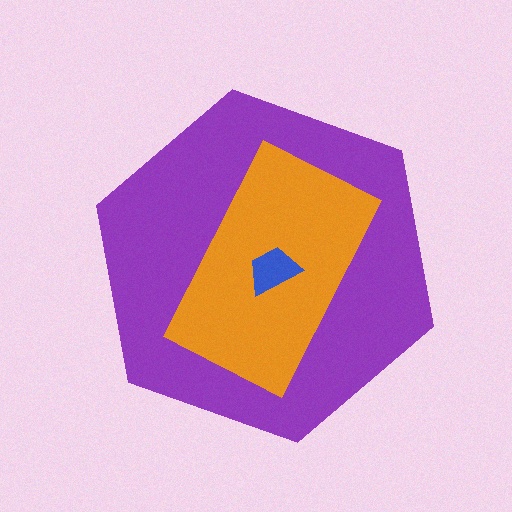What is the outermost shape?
The purple hexagon.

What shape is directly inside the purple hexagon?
The orange rectangle.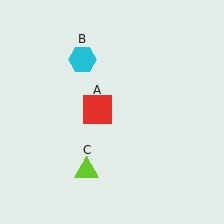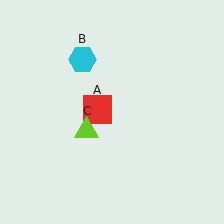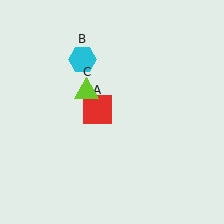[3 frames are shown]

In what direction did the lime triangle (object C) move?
The lime triangle (object C) moved up.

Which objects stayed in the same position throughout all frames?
Red square (object A) and cyan hexagon (object B) remained stationary.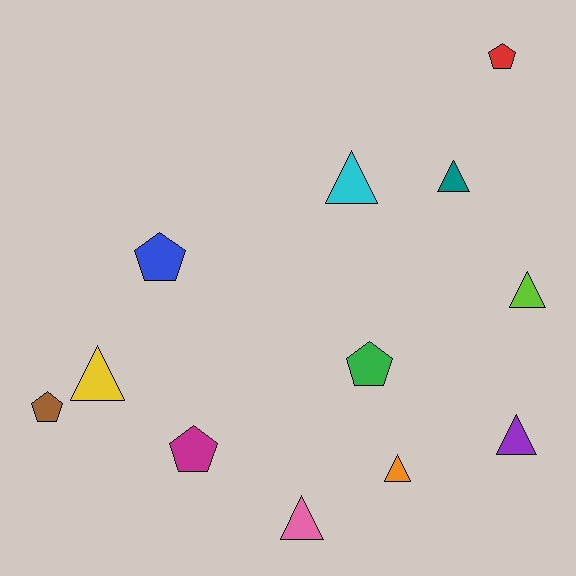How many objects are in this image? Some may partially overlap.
There are 12 objects.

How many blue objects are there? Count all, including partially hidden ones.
There is 1 blue object.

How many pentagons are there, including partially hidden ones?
There are 5 pentagons.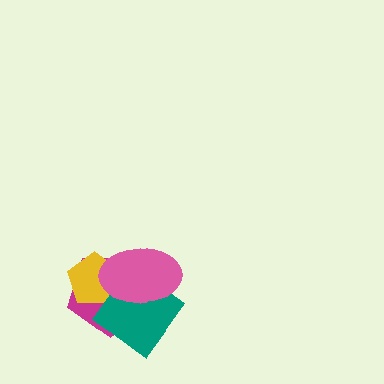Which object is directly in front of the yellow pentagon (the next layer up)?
The teal diamond is directly in front of the yellow pentagon.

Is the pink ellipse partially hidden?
No, no other shape covers it.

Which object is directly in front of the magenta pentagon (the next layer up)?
The yellow pentagon is directly in front of the magenta pentagon.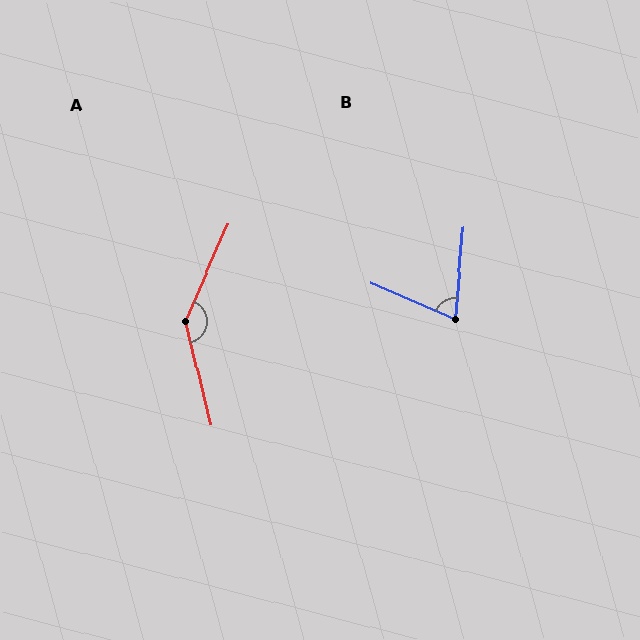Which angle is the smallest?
B, at approximately 72 degrees.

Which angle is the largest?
A, at approximately 143 degrees.